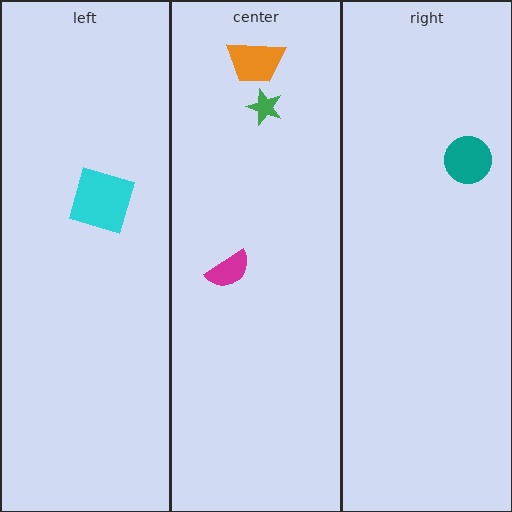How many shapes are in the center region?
3.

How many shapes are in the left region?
1.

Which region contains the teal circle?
The right region.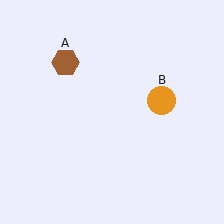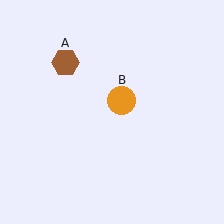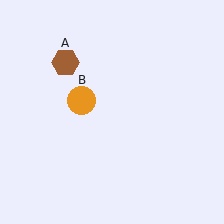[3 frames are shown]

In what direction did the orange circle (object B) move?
The orange circle (object B) moved left.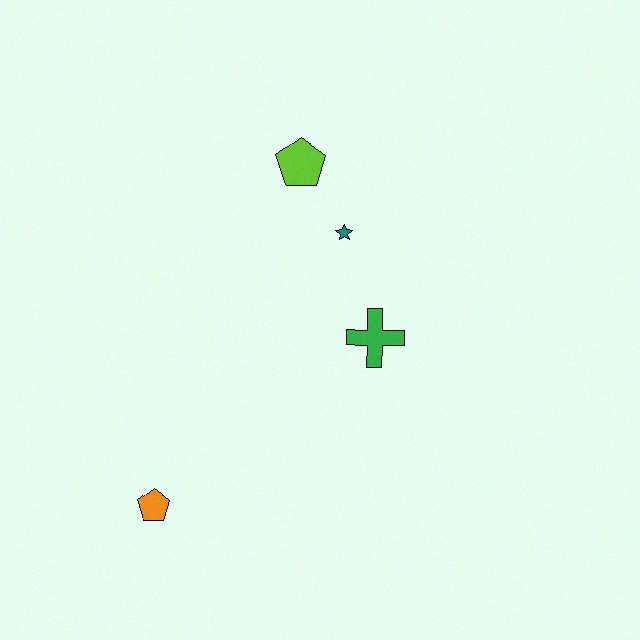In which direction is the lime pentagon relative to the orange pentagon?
The lime pentagon is above the orange pentagon.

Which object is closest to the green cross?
The teal star is closest to the green cross.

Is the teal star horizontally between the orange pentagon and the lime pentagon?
No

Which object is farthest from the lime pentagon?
The orange pentagon is farthest from the lime pentagon.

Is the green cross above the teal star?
No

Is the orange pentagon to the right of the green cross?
No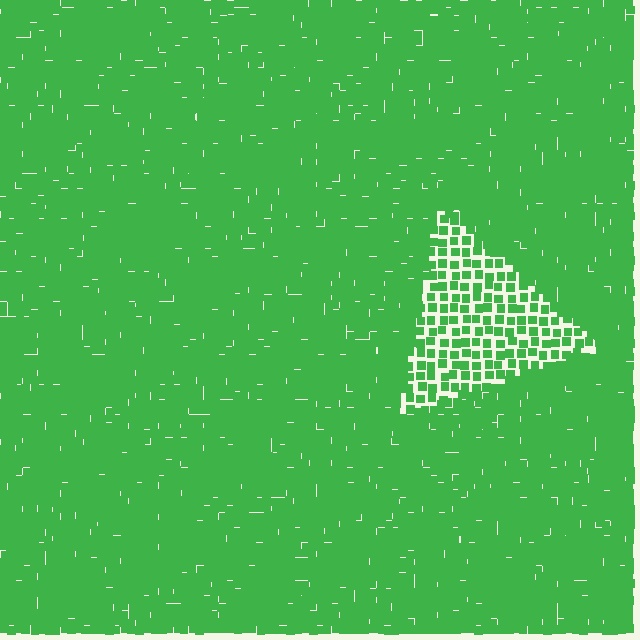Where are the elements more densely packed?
The elements are more densely packed outside the triangle boundary.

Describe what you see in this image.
The image contains small green elements arranged at two different densities. A triangle-shaped region is visible where the elements are less densely packed than the surrounding area.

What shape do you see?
I see a triangle.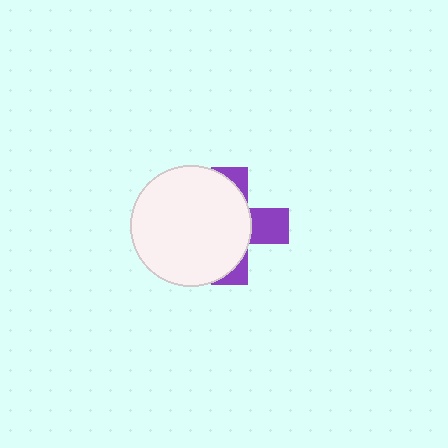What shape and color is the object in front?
The object in front is a white circle.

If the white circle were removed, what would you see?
You would see the complete purple cross.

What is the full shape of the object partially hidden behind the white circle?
The partially hidden object is a purple cross.